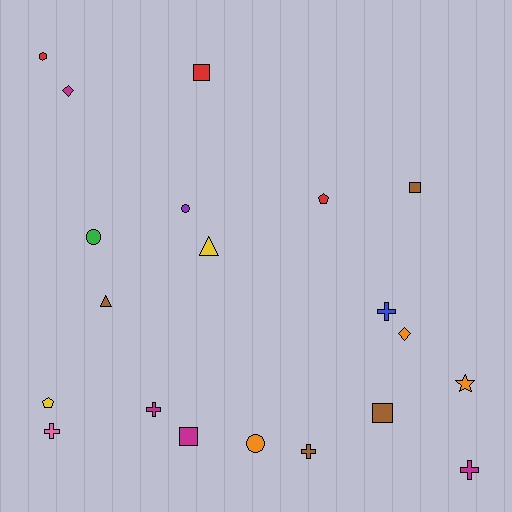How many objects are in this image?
There are 20 objects.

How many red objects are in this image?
There are 3 red objects.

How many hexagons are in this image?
There is 1 hexagon.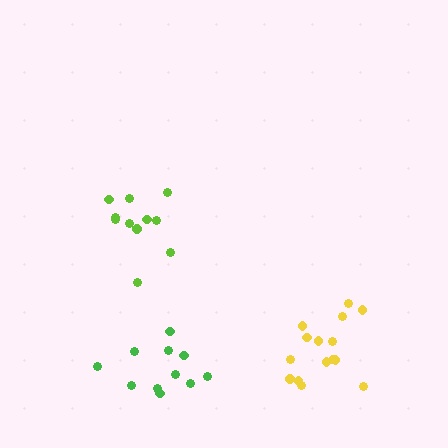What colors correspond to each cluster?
The clusters are colored: lime, yellow, green.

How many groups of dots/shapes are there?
There are 3 groups.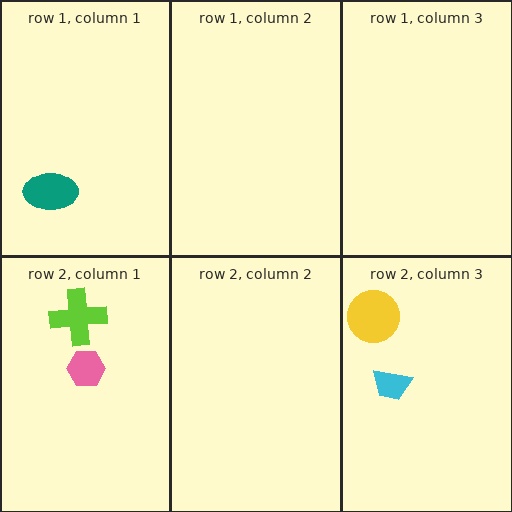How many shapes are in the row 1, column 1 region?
1.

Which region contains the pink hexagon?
The row 2, column 1 region.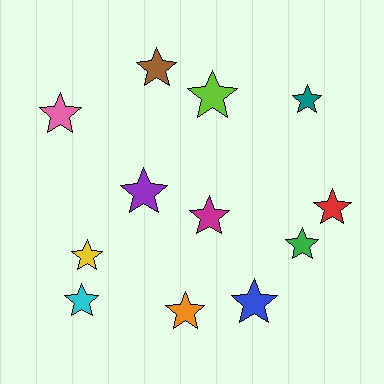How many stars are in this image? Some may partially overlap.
There are 12 stars.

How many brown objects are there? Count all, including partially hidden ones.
There is 1 brown object.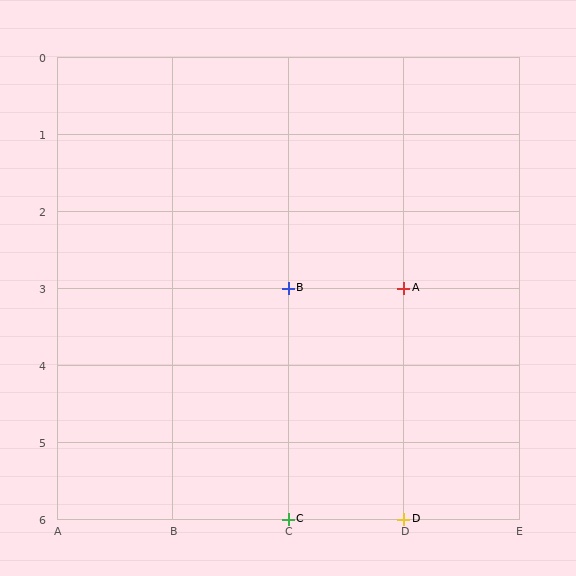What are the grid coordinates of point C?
Point C is at grid coordinates (C, 6).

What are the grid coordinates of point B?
Point B is at grid coordinates (C, 3).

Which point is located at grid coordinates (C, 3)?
Point B is at (C, 3).